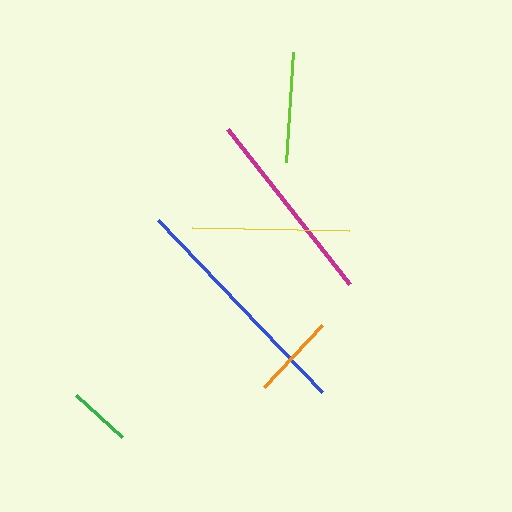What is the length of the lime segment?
The lime segment is approximately 110 pixels long.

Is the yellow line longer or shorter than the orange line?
The yellow line is longer than the orange line.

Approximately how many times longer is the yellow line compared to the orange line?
The yellow line is approximately 1.8 times the length of the orange line.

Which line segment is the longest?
The blue line is the longest at approximately 238 pixels.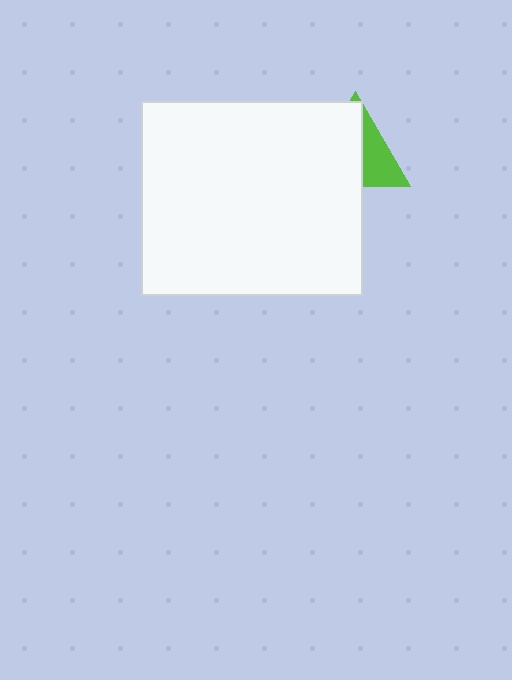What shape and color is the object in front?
The object in front is a white rectangle.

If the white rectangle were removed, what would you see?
You would see the complete lime triangle.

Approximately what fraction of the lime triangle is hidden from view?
Roughly 62% of the lime triangle is hidden behind the white rectangle.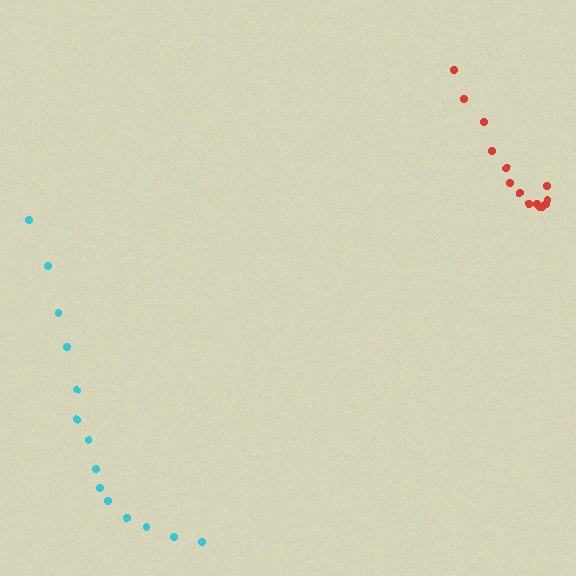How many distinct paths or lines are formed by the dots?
There are 2 distinct paths.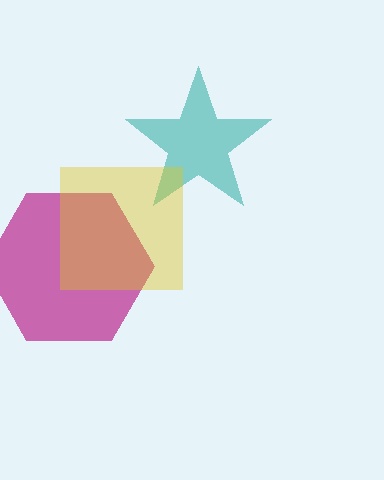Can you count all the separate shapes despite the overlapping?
Yes, there are 3 separate shapes.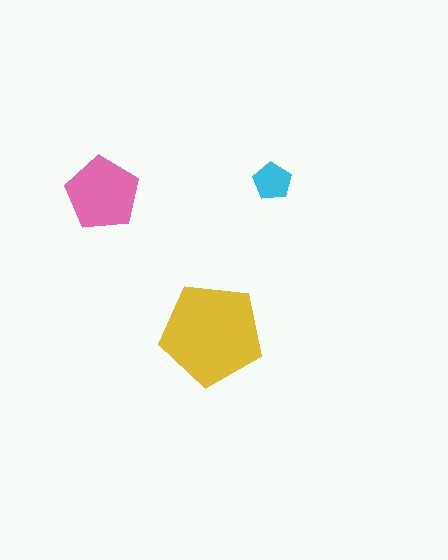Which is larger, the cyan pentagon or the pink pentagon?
The pink one.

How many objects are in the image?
There are 3 objects in the image.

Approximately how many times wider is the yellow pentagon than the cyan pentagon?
About 2.5 times wider.